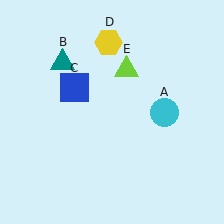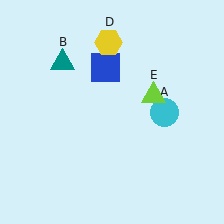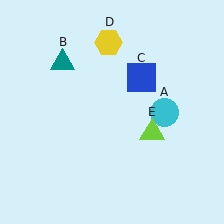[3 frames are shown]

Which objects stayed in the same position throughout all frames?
Cyan circle (object A) and teal triangle (object B) and yellow hexagon (object D) remained stationary.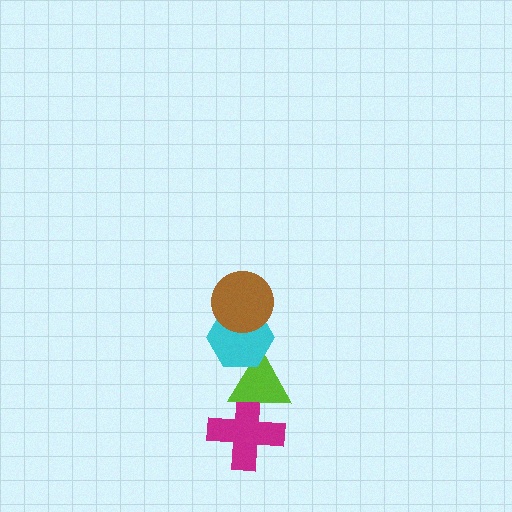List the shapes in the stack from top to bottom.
From top to bottom: the brown circle, the cyan hexagon, the lime triangle, the magenta cross.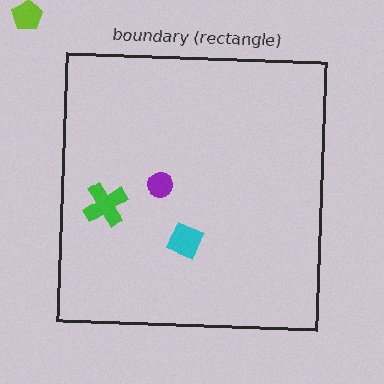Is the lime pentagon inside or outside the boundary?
Outside.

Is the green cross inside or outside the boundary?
Inside.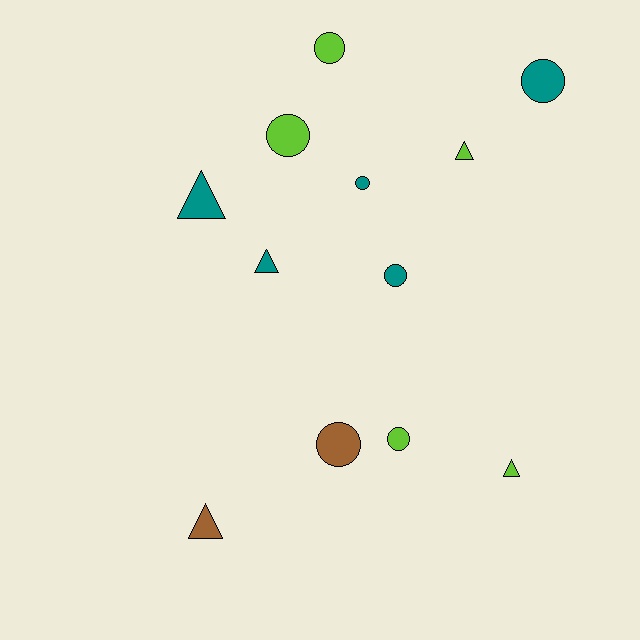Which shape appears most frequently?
Circle, with 7 objects.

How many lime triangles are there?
There are 2 lime triangles.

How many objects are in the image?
There are 12 objects.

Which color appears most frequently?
Lime, with 5 objects.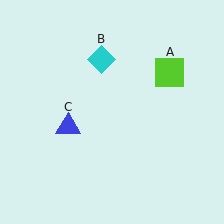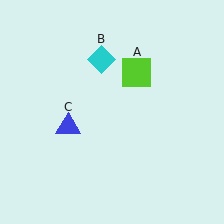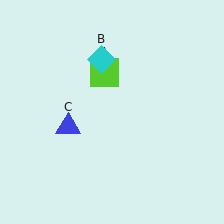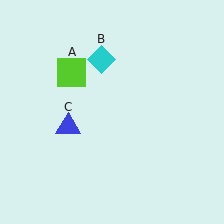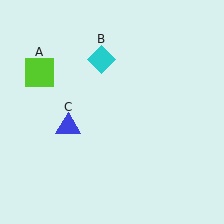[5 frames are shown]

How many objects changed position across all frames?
1 object changed position: lime square (object A).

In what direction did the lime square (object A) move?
The lime square (object A) moved left.